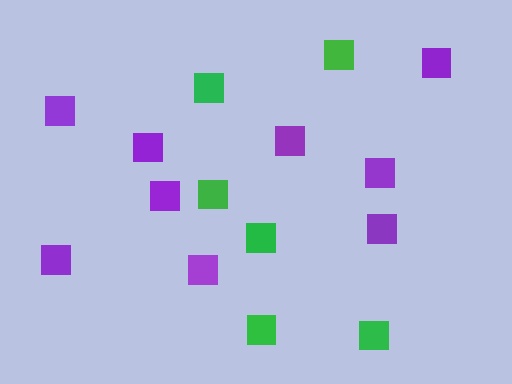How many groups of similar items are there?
There are 2 groups: one group of purple squares (9) and one group of green squares (6).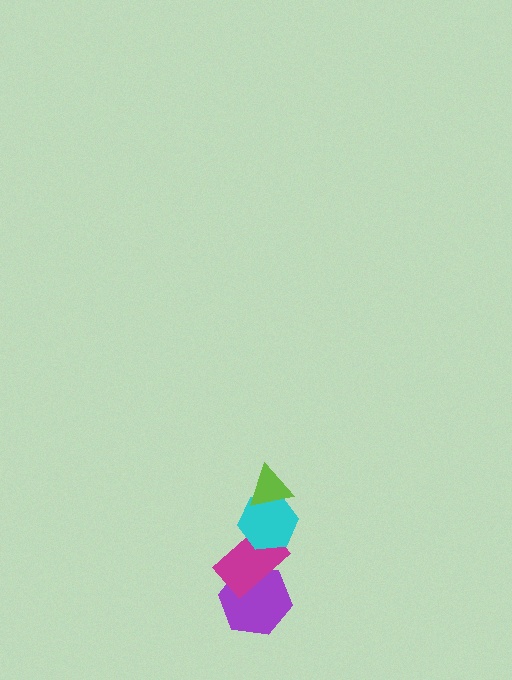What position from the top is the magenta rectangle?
The magenta rectangle is 3rd from the top.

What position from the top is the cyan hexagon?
The cyan hexagon is 2nd from the top.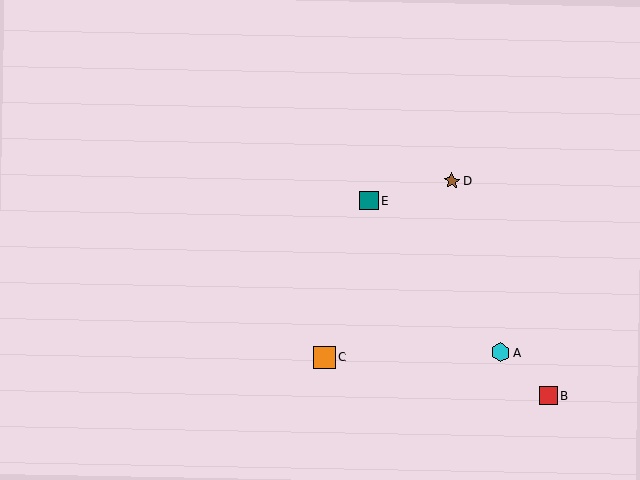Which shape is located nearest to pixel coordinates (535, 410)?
The red square (labeled B) at (549, 396) is nearest to that location.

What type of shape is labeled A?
Shape A is a cyan hexagon.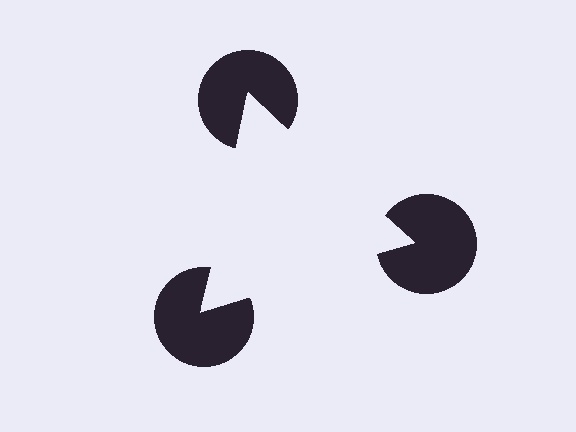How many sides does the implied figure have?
3 sides.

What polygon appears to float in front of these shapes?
An illusory triangle — its edges are inferred from the aligned wedge cuts in the pac-man discs, not physically drawn.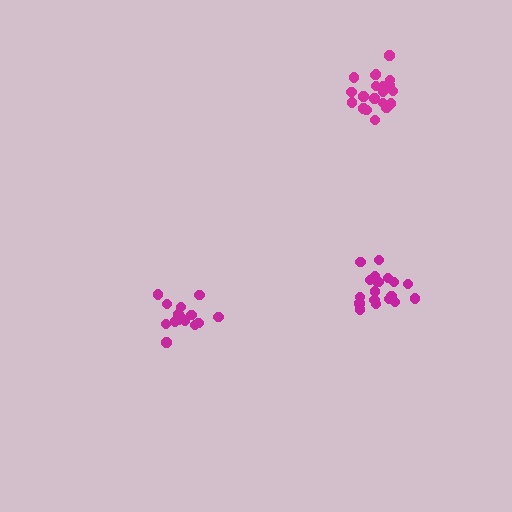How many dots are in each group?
Group 1: 20 dots, Group 2: 16 dots, Group 3: 19 dots (55 total).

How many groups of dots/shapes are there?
There are 3 groups.